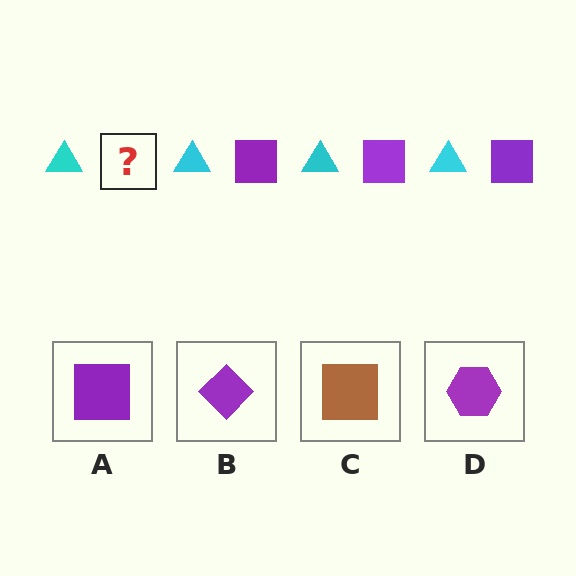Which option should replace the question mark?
Option A.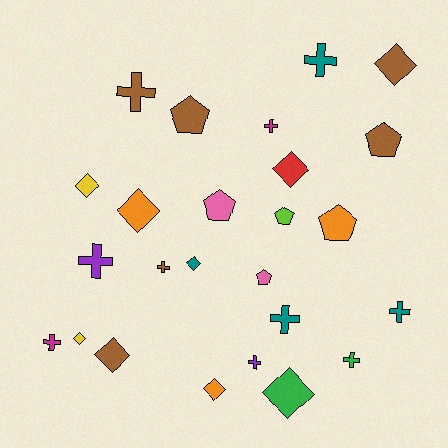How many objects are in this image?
There are 25 objects.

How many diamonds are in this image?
There are 9 diamonds.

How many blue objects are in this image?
There are no blue objects.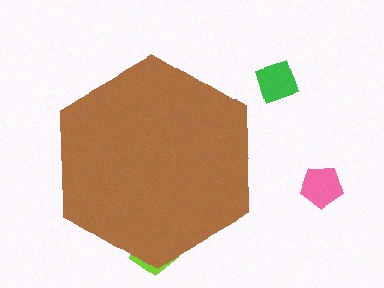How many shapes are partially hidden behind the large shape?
1 shape is partially hidden.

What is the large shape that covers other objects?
A brown hexagon.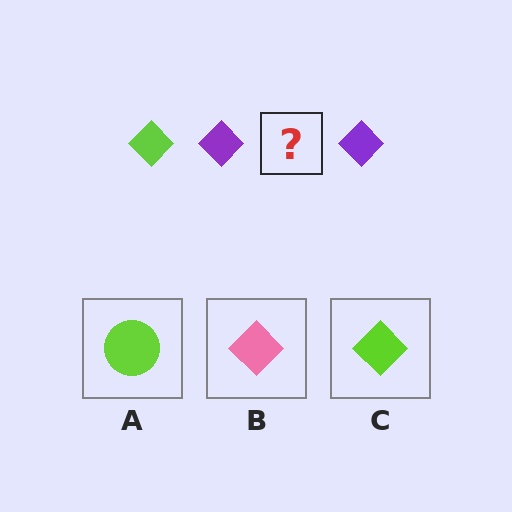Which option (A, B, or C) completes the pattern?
C.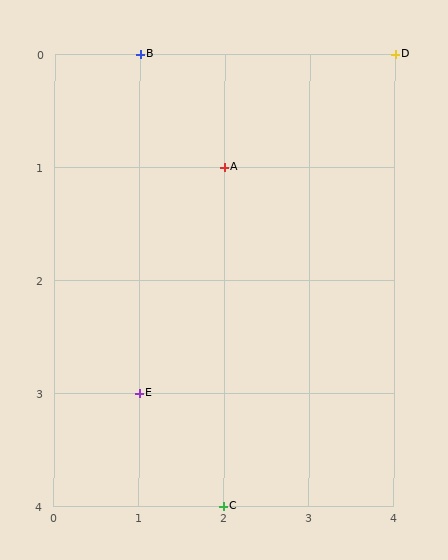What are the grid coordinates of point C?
Point C is at grid coordinates (2, 4).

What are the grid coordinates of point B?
Point B is at grid coordinates (1, 0).